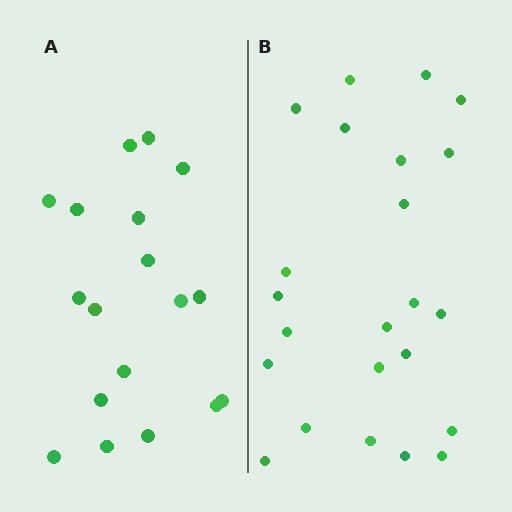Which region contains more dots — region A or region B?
Region B (the right region) has more dots.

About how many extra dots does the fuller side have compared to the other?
Region B has about 5 more dots than region A.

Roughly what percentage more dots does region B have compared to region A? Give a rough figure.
About 30% more.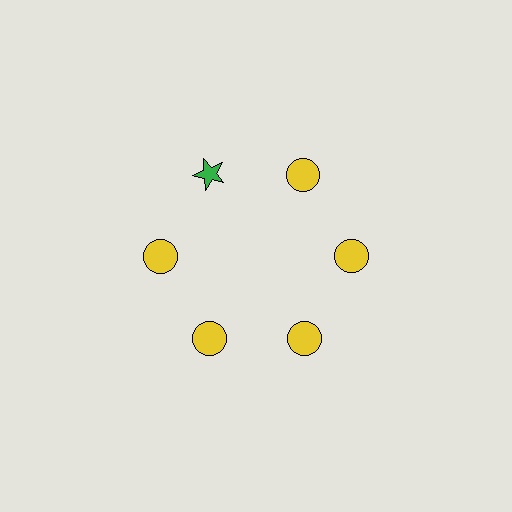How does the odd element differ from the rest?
It differs in both color (green instead of yellow) and shape (star instead of circle).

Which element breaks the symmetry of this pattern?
The green star at roughly the 11 o'clock position breaks the symmetry. All other shapes are yellow circles.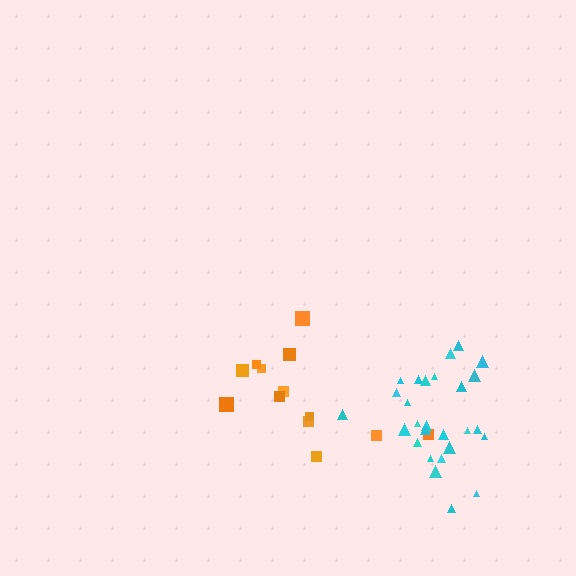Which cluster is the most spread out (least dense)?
Orange.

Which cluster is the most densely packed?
Cyan.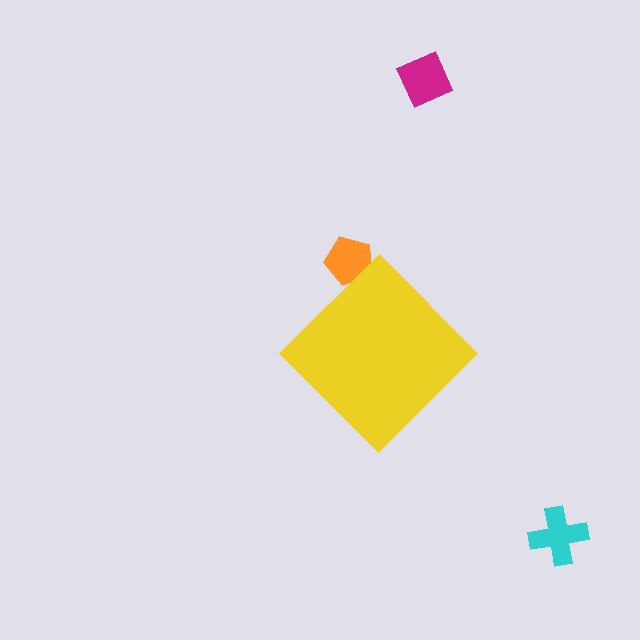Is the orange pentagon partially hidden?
Yes, the orange pentagon is partially hidden behind the yellow diamond.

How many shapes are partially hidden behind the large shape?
1 shape is partially hidden.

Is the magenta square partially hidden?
No, the magenta square is fully visible.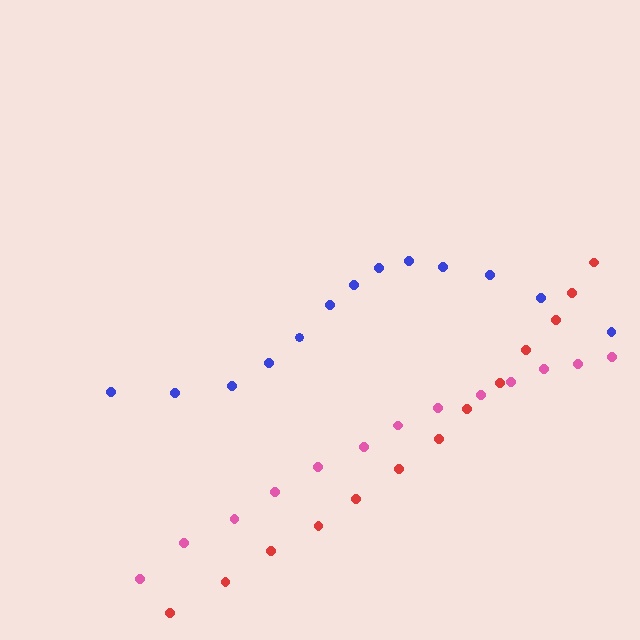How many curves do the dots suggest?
There are 3 distinct paths.